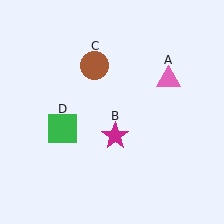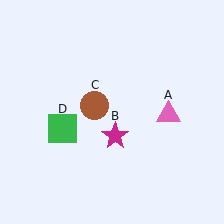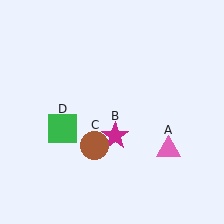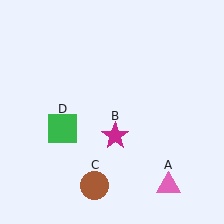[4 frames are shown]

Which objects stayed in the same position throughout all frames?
Magenta star (object B) and green square (object D) remained stationary.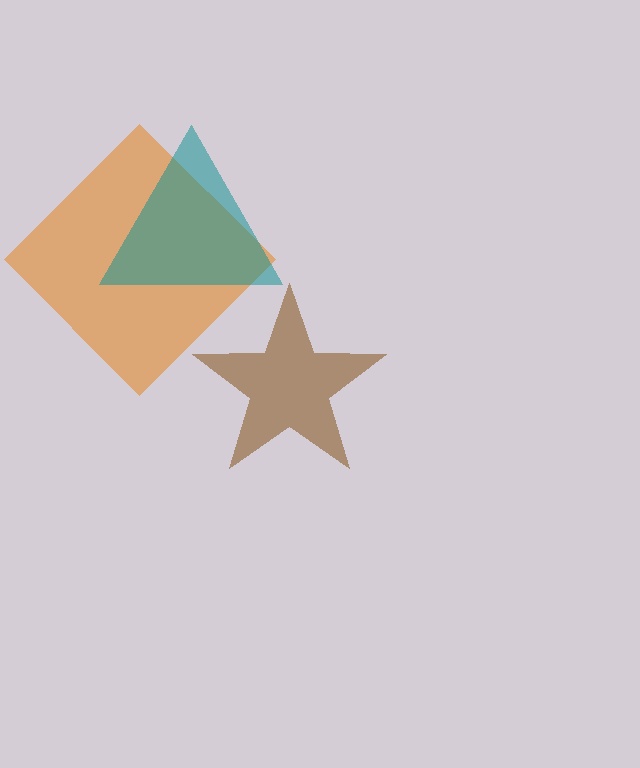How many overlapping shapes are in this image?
There are 3 overlapping shapes in the image.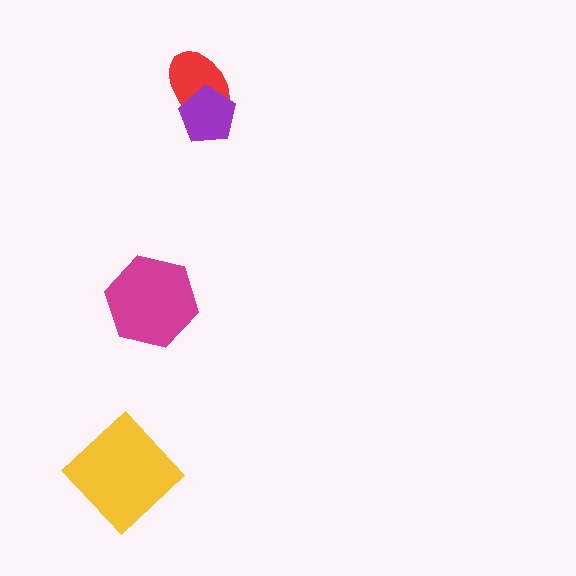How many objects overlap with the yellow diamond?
0 objects overlap with the yellow diamond.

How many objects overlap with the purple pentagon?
1 object overlaps with the purple pentagon.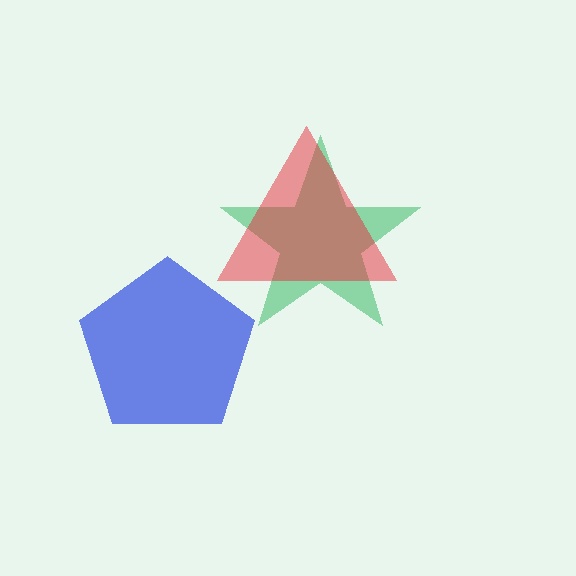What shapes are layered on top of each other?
The layered shapes are: a green star, a red triangle, a blue pentagon.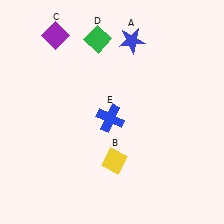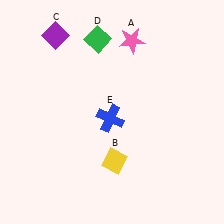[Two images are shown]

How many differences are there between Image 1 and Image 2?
There is 1 difference between the two images.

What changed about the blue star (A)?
In Image 1, A is blue. In Image 2, it changed to pink.